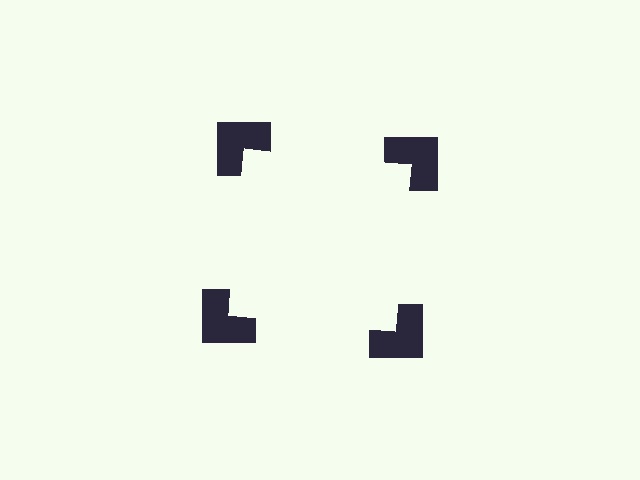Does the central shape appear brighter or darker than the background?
It typically appears slightly brighter than the background, even though no actual brightness change is drawn.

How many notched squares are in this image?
There are 4 — one at each vertex of the illusory square.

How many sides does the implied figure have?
4 sides.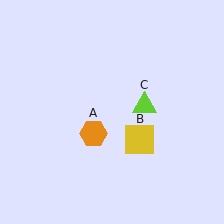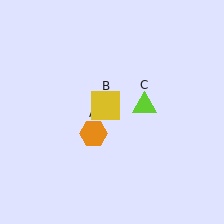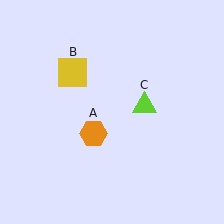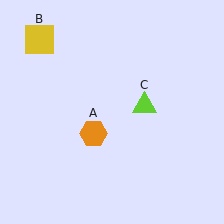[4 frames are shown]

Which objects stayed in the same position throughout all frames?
Orange hexagon (object A) and lime triangle (object C) remained stationary.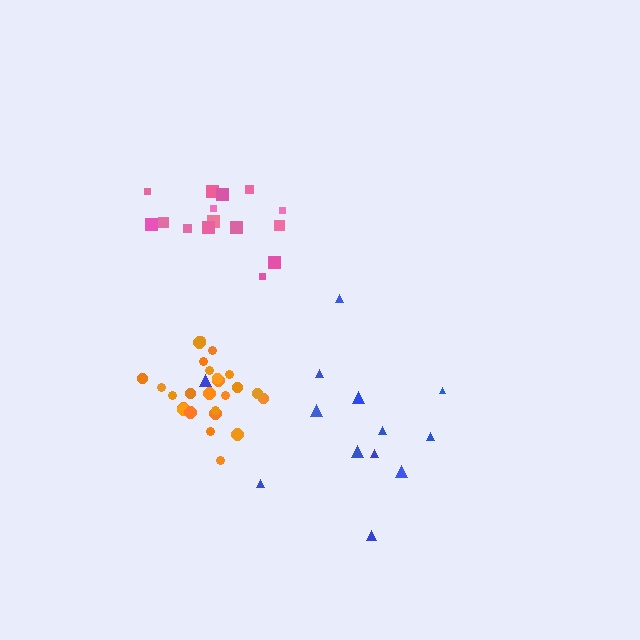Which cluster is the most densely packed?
Orange.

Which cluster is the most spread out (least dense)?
Blue.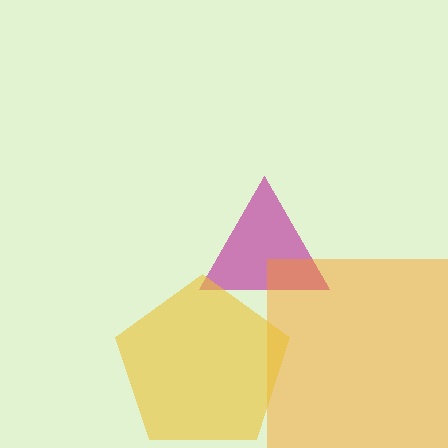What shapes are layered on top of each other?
The layered shapes are: a magenta triangle, an orange square, a yellow pentagon.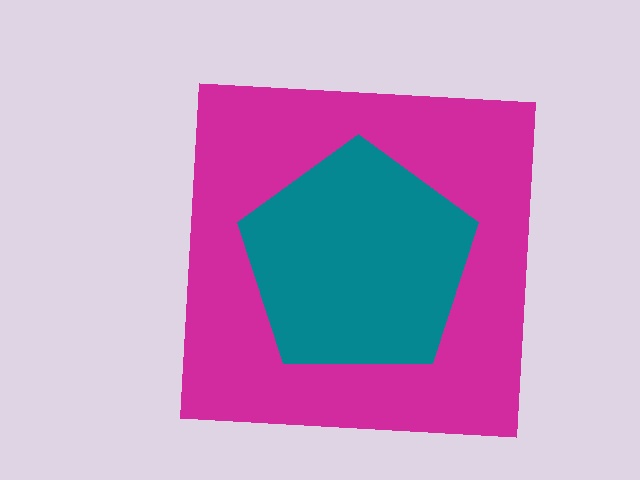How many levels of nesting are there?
2.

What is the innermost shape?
The teal pentagon.